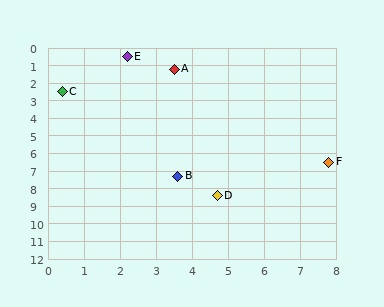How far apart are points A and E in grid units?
Points A and E are about 1.5 grid units apart.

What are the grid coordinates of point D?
Point D is at approximately (4.7, 8.4).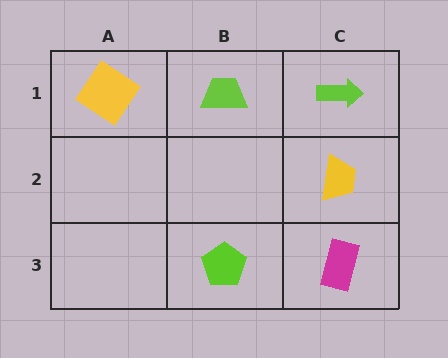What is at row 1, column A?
A yellow diamond.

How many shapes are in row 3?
2 shapes.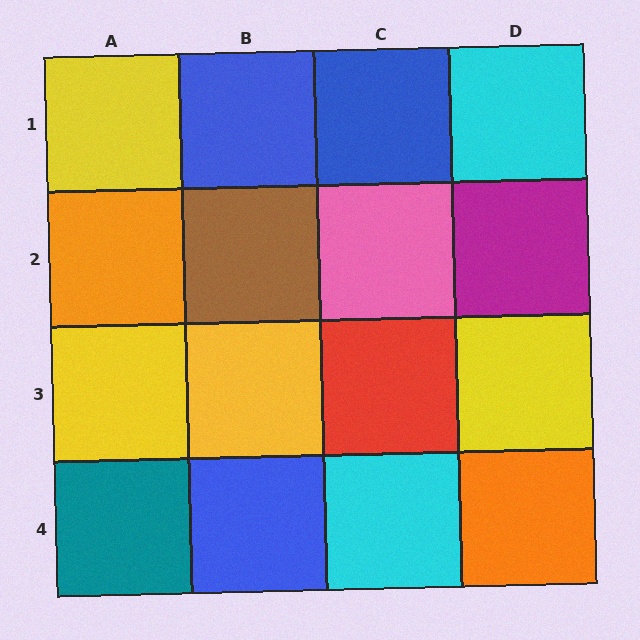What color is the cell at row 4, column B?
Blue.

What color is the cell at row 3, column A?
Yellow.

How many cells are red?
1 cell is red.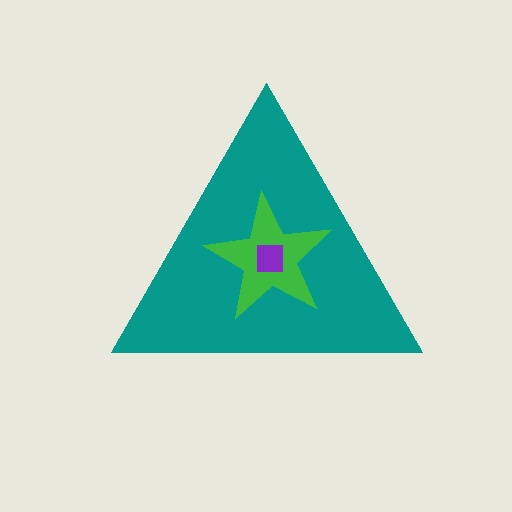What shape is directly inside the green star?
The purple square.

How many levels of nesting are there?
3.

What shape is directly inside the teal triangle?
The green star.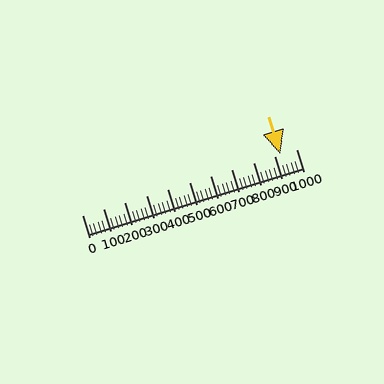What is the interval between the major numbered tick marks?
The major tick marks are spaced 100 units apart.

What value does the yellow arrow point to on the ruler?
The yellow arrow points to approximately 927.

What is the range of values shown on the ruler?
The ruler shows values from 0 to 1000.